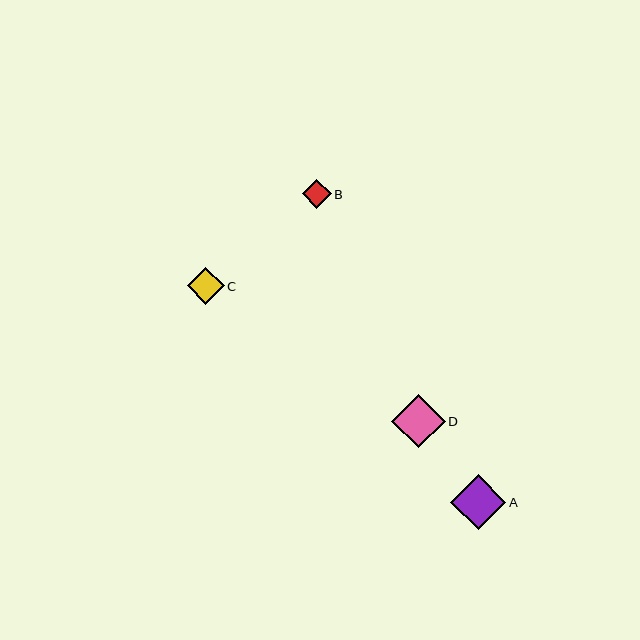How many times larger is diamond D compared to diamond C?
Diamond D is approximately 1.5 times the size of diamond C.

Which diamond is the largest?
Diamond A is the largest with a size of approximately 55 pixels.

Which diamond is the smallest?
Diamond B is the smallest with a size of approximately 29 pixels.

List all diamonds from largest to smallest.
From largest to smallest: A, D, C, B.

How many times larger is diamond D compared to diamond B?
Diamond D is approximately 1.8 times the size of diamond B.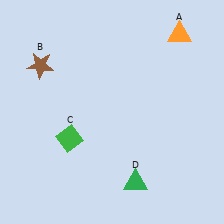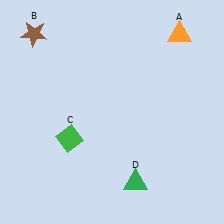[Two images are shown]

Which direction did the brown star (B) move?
The brown star (B) moved up.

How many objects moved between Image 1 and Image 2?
1 object moved between the two images.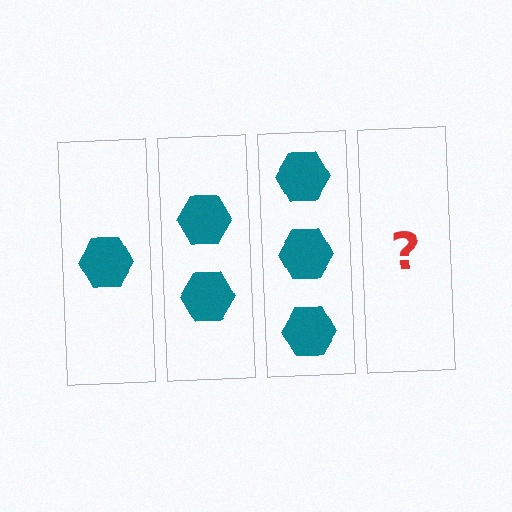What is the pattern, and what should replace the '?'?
The pattern is that each step adds one more hexagon. The '?' should be 4 hexagons.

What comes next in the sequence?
The next element should be 4 hexagons.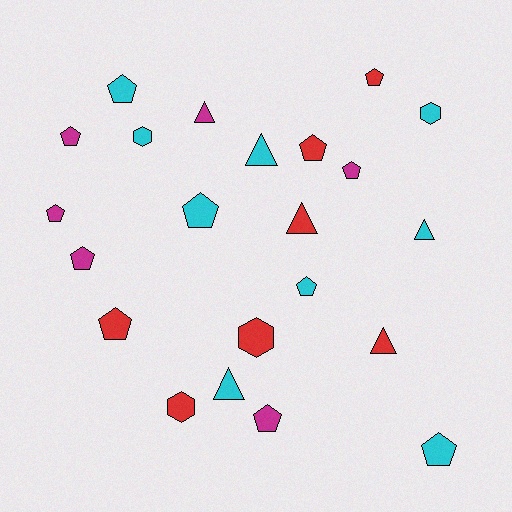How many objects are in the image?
There are 22 objects.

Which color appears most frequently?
Cyan, with 9 objects.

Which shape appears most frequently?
Pentagon, with 12 objects.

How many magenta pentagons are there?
There are 5 magenta pentagons.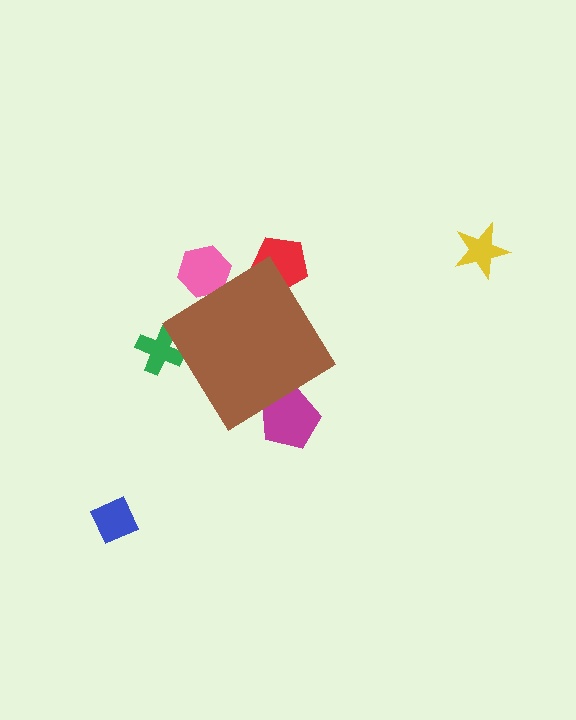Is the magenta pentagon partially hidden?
Yes, the magenta pentagon is partially hidden behind the brown diamond.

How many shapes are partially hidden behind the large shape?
4 shapes are partially hidden.